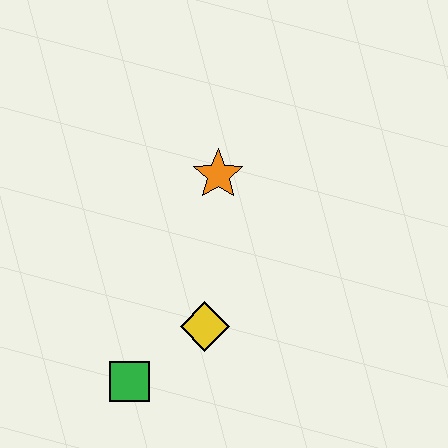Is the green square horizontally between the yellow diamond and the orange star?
No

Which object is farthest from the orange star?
The green square is farthest from the orange star.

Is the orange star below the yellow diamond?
No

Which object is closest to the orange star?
The yellow diamond is closest to the orange star.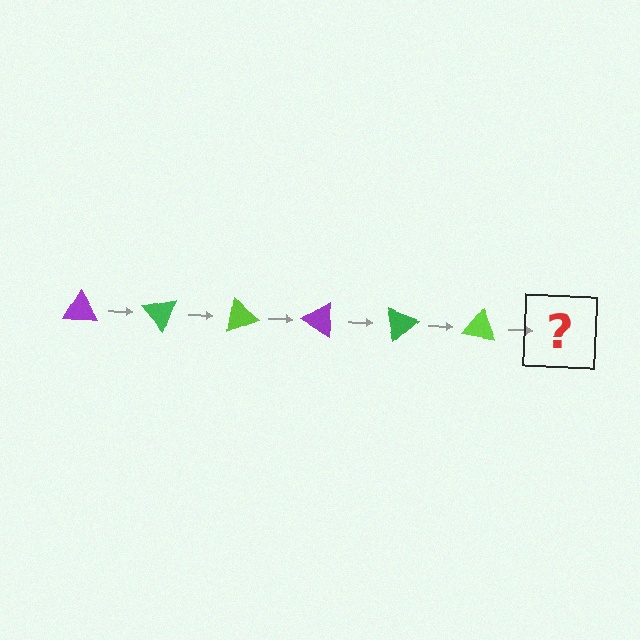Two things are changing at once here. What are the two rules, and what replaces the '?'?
The two rules are that it rotates 50 degrees each step and the color cycles through purple, green, and lime. The '?' should be a purple triangle, rotated 300 degrees from the start.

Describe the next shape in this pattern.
It should be a purple triangle, rotated 300 degrees from the start.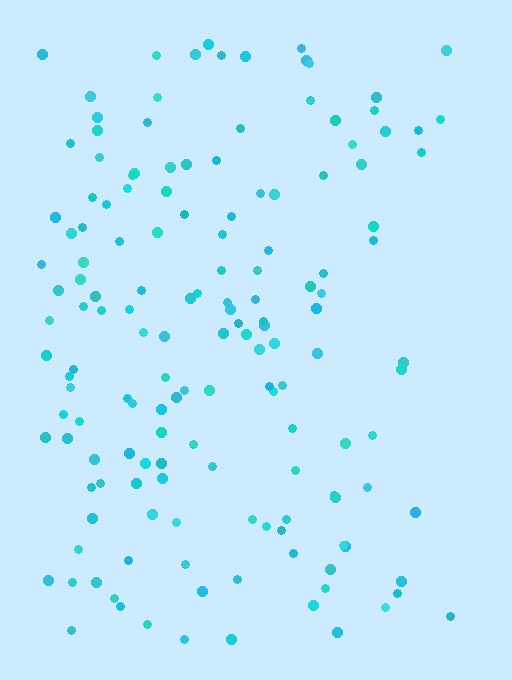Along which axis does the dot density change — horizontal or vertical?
Horizontal.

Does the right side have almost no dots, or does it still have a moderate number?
Still a moderate number, just noticeably fewer than the left.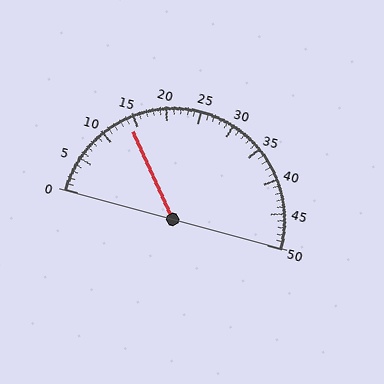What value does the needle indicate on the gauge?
The needle indicates approximately 14.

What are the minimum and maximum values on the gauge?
The gauge ranges from 0 to 50.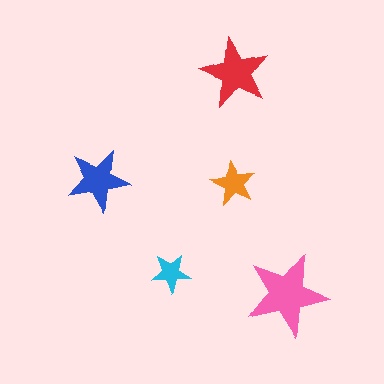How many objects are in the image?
There are 5 objects in the image.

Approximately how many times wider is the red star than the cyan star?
About 2 times wider.